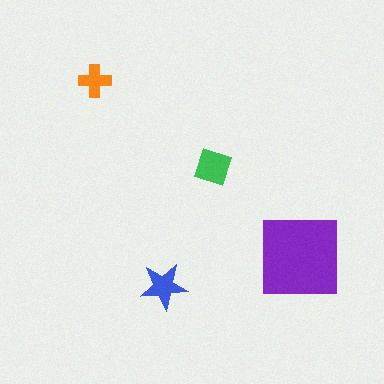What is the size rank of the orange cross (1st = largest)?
4th.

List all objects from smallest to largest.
The orange cross, the blue star, the green diamond, the purple square.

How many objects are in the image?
There are 4 objects in the image.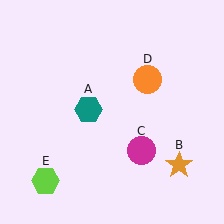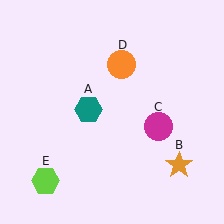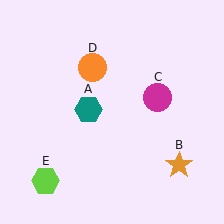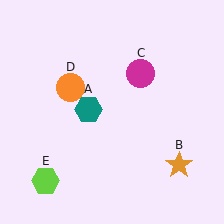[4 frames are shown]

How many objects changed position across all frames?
2 objects changed position: magenta circle (object C), orange circle (object D).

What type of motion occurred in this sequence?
The magenta circle (object C), orange circle (object D) rotated counterclockwise around the center of the scene.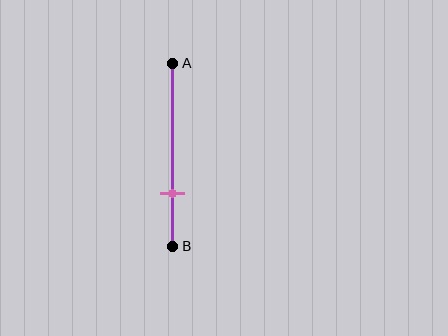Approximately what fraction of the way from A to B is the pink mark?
The pink mark is approximately 70% of the way from A to B.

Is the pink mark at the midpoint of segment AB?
No, the mark is at about 70% from A, not at the 50% midpoint.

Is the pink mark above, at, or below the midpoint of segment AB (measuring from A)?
The pink mark is below the midpoint of segment AB.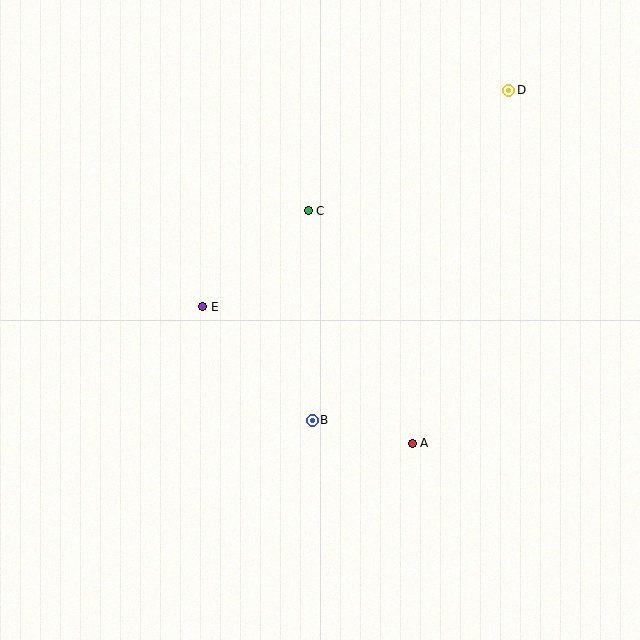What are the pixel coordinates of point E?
Point E is at (203, 307).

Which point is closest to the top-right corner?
Point D is closest to the top-right corner.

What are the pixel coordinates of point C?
Point C is at (308, 211).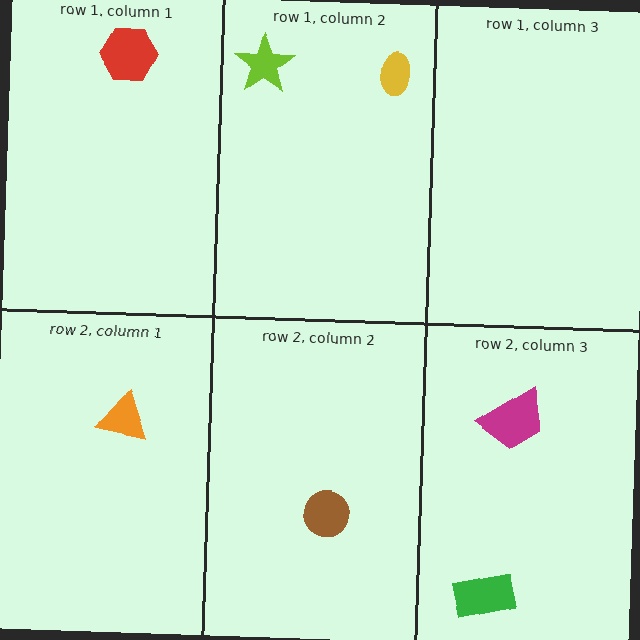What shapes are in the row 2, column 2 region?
The brown circle.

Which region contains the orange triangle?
The row 2, column 1 region.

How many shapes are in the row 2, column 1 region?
1.